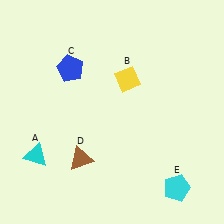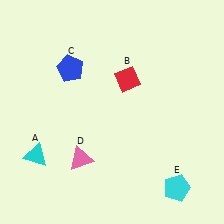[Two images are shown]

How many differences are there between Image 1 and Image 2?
There are 2 differences between the two images.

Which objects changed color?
B changed from yellow to red. D changed from brown to pink.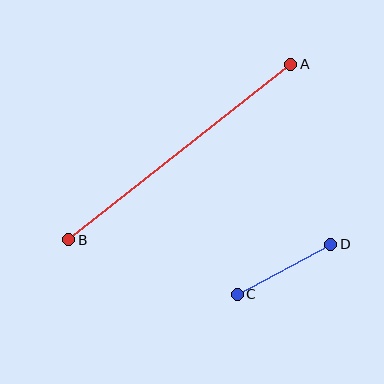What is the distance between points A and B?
The distance is approximately 283 pixels.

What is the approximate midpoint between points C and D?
The midpoint is at approximately (284, 269) pixels.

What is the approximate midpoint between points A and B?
The midpoint is at approximately (180, 152) pixels.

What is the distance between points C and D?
The distance is approximately 106 pixels.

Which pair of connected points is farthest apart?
Points A and B are farthest apart.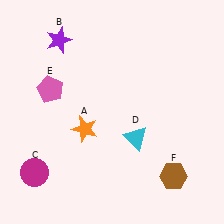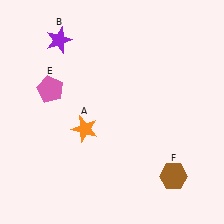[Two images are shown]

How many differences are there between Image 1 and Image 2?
There are 2 differences between the two images.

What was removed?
The cyan triangle (D), the magenta circle (C) were removed in Image 2.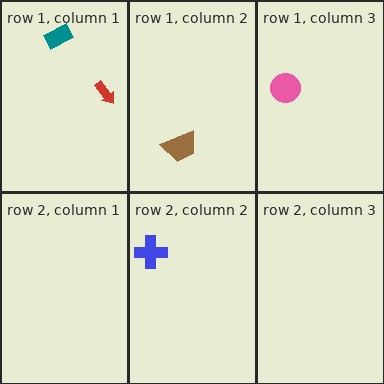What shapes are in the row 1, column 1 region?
The red arrow, the teal rectangle.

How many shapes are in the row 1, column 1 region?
2.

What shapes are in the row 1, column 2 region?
The brown trapezoid.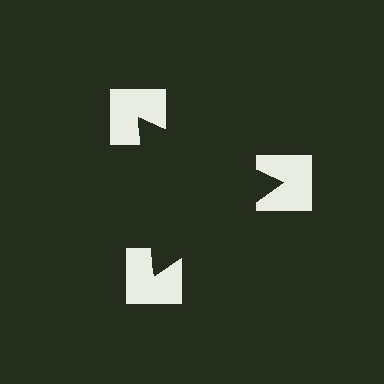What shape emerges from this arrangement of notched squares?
An illusory triangle — its edges are inferred from the aligned wedge cuts in the notched squares, not physically drawn.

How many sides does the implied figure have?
3 sides.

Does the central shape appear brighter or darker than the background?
It typically appears slightly darker than the background, even though no actual brightness change is drawn.